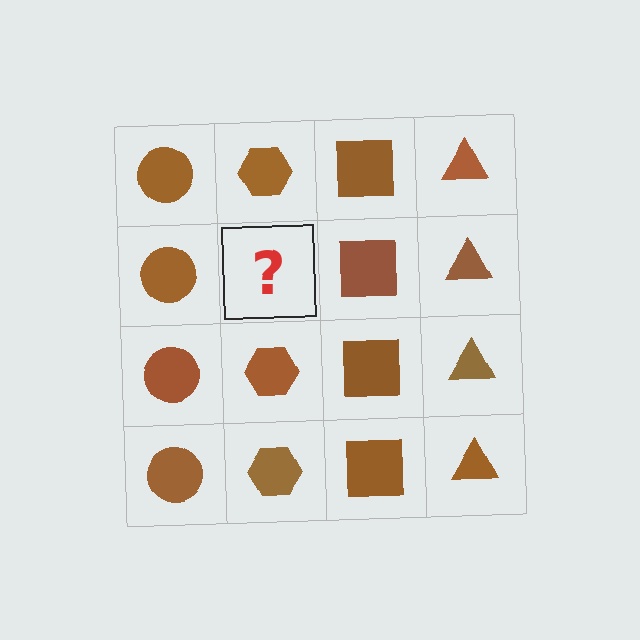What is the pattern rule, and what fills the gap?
The rule is that each column has a consistent shape. The gap should be filled with a brown hexagon.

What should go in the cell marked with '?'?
The missing cell should contain a brown hexagon.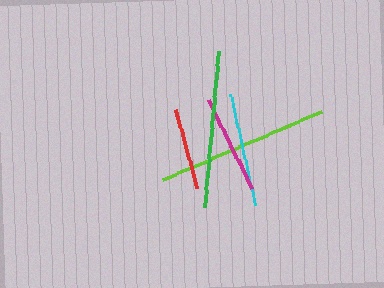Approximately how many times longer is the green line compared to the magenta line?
The green line is approximately 1.6 times the length of the magenta line.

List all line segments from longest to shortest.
From longest to shortest: lime, green, cyan, magenta, red.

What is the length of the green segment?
The green segment is approximately 156 pixels long.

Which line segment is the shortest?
The red line is the shortest at approximately 82 pixels.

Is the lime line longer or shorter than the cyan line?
The lime line is longer than the cyan line.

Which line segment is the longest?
The lime line is the longest at approximately 173 pixels.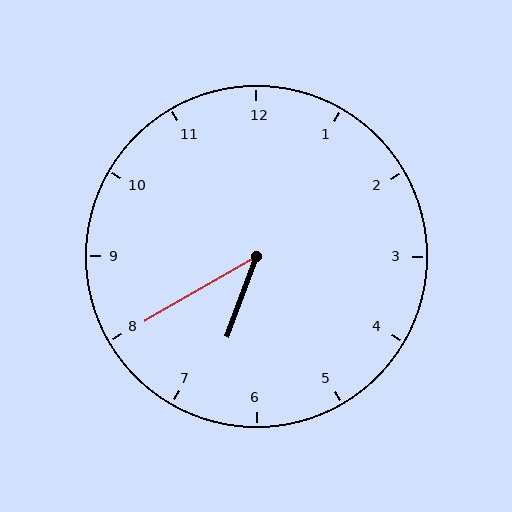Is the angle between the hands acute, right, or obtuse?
It is acute.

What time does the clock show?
6:40.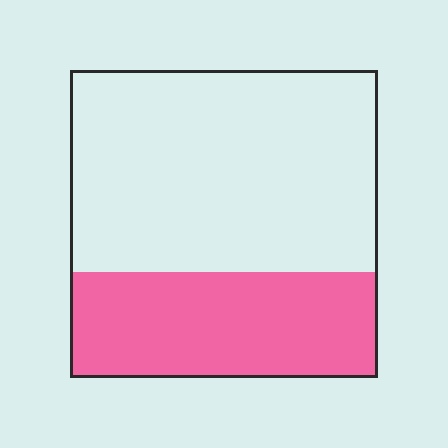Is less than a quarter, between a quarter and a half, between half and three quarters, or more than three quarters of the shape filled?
Between a quarter and a half.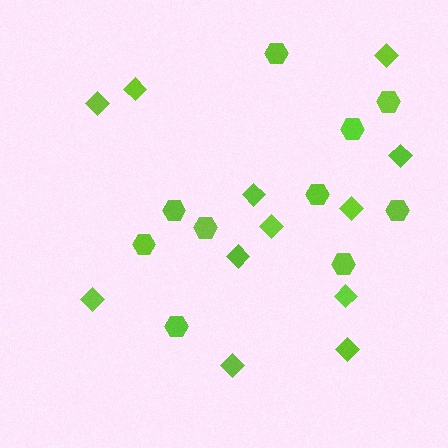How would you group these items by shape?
There are 2 groups: one group of diamonds (12) and one group of hexagons (10).